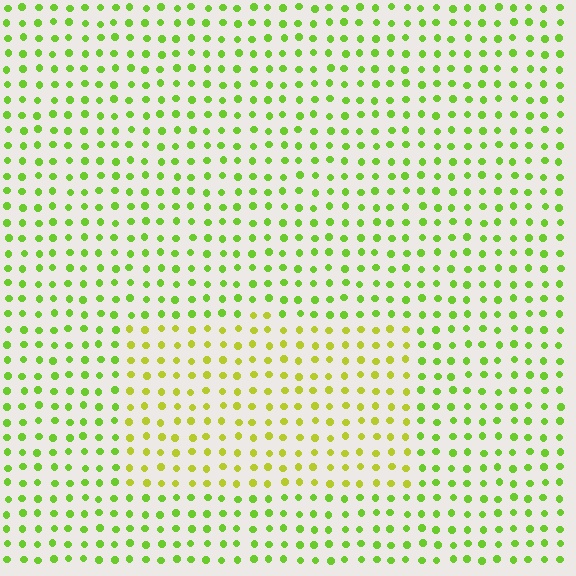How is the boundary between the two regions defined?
The boundary is defined purely by a slight shift in hue (about 29 degrees). Spacing, size, and orientation are identical on both sides.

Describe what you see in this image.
The image is filled with small lime elements in a uniform arrangement. A rectangle-shaped region is visible where the elements are tinted to a slightly different hue, forming a subtle color boundary.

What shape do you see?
I see a rectangle.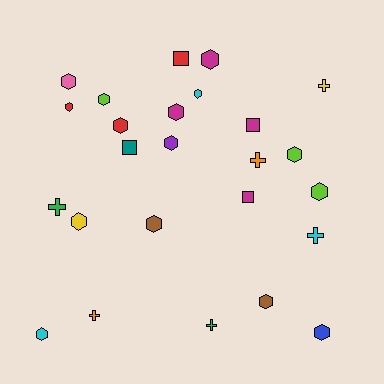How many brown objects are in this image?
There are 2 brown objects.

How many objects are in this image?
There are 25 objects.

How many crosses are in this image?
There are 6 crosses.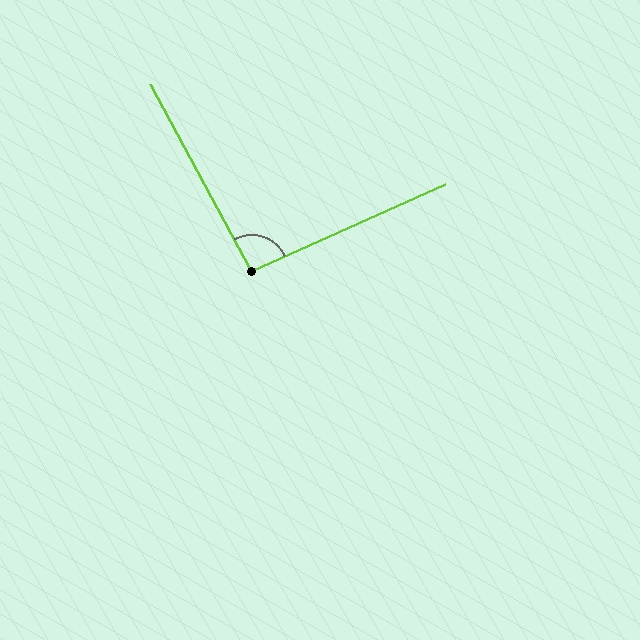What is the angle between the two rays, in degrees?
Approximately 94 degrees.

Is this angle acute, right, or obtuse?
It is approximately a right angle.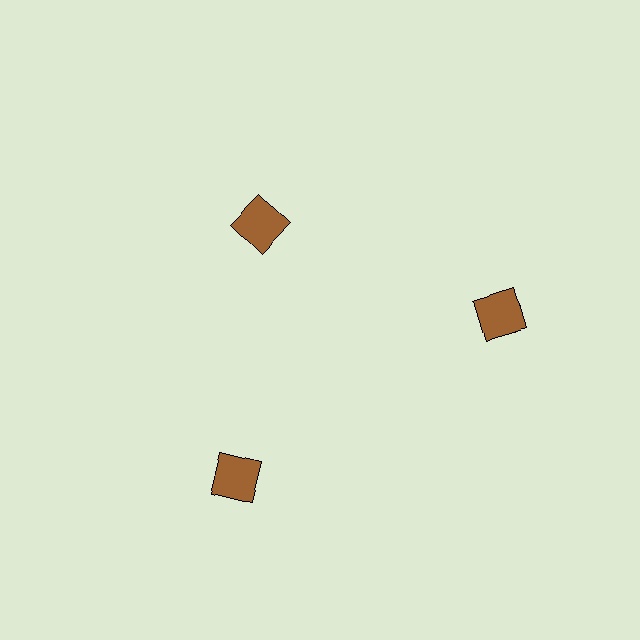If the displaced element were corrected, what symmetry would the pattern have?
It would have 3-fold rotational symmetry — the pattern would map onto itself every 120 degrees.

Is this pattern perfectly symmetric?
No. The 3 brown squares are arranged in a ring, but one element near the 11 o'clock position is pulled inward toward the center, breaking the 3-fold rotational symmetry.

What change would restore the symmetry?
The symmetry would be restored by moving it outward, back onto the ring so that all 3 squares sit at equal angles and equal distance from the center.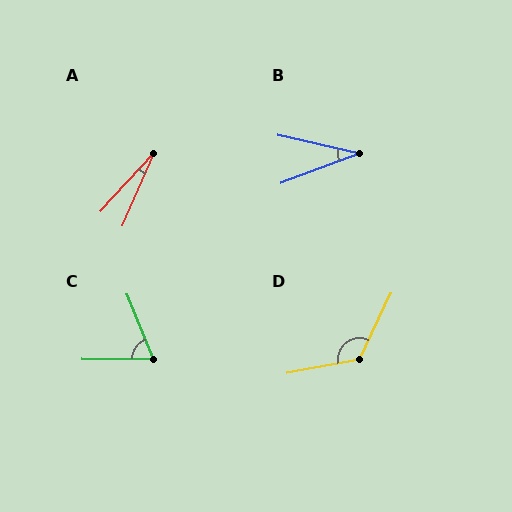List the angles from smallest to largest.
A (19°), B (33°), C (67°), D (126°).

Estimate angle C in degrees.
Approximately 67 degrees.